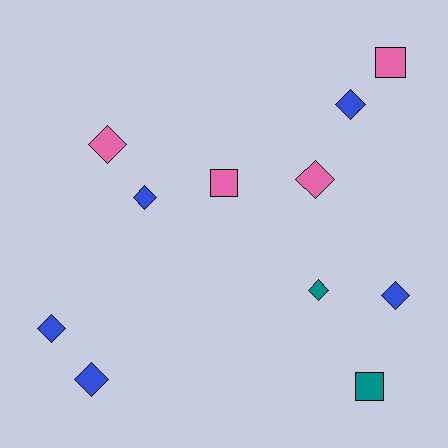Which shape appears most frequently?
Diamond, with 8 objects.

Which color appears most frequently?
Blue, with 5 objects.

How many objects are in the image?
There are 11 objects.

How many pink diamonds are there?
There are 2 pink diamonds.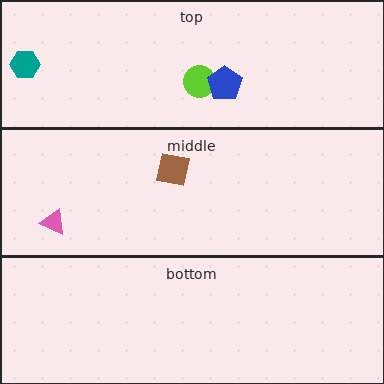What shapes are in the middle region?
The brown square, the pink triangle.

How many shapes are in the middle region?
2.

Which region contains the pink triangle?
The middle region.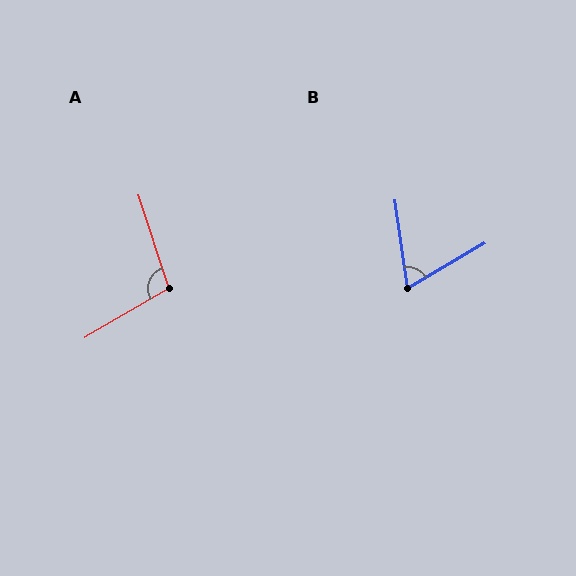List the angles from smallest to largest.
B (68°), A (102°).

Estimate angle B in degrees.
Approximately 68 degrees.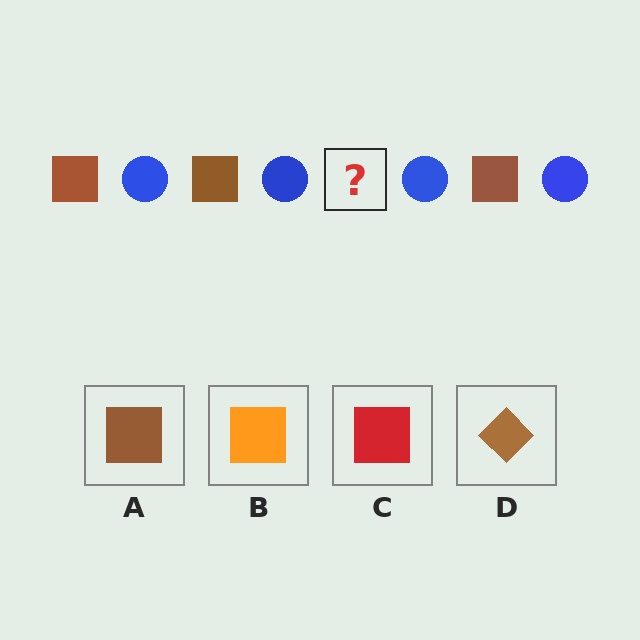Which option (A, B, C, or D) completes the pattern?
A.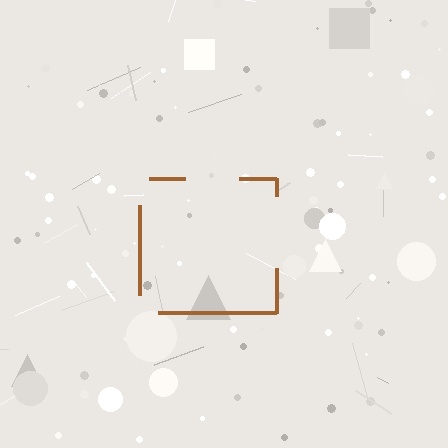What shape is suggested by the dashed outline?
The dashed outline suggests a square.